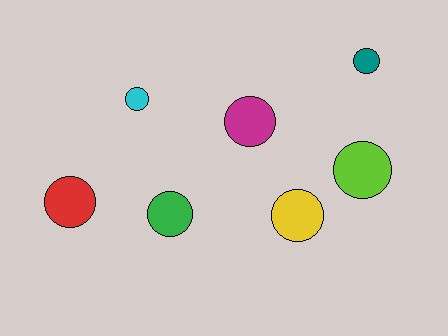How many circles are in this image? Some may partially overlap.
There are 7 circles.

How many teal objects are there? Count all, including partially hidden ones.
There is 1 teal object.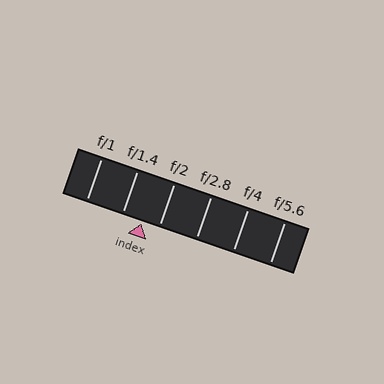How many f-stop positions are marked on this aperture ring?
There are 6 f-stop positions marked.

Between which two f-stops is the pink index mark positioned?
The index mark is between f/1.4 and f/2.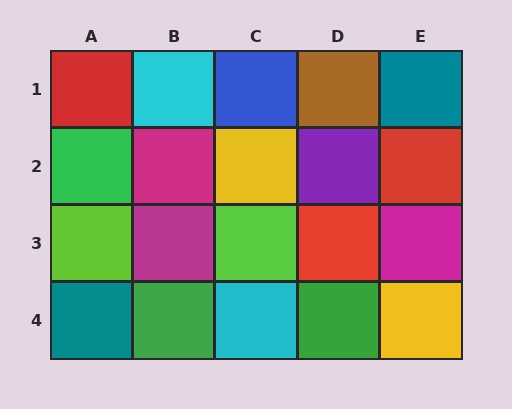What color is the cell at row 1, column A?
Red.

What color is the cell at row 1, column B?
Cyan.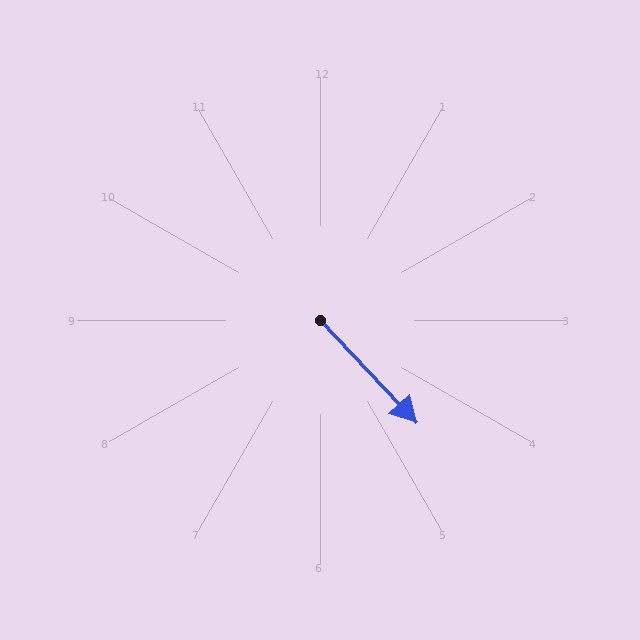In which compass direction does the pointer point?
Southeast.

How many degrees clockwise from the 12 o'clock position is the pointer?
Approximately 137 degrees.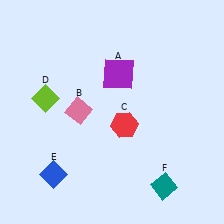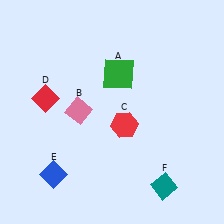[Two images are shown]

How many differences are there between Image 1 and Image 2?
There are 2 differences between the two images.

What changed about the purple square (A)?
In Image 1, A is purple. In Image 2, it changed to green.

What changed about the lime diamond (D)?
In Image 1, D is lime. In Image 2, it changed to red.